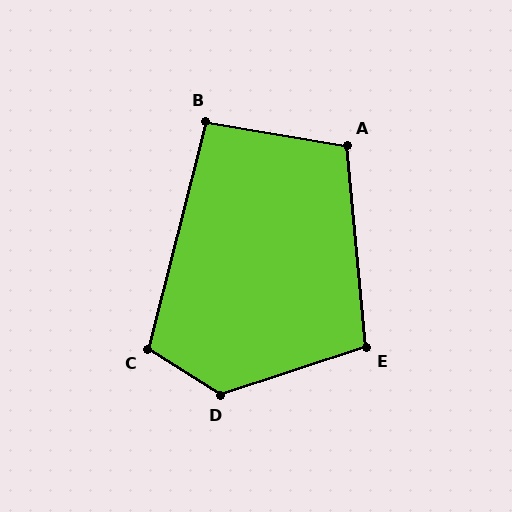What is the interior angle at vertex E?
Approximately 103 degrees (obtuse).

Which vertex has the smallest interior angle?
B, at approximately 95 degrees.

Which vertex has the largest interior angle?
D, at approximately 130 degrees.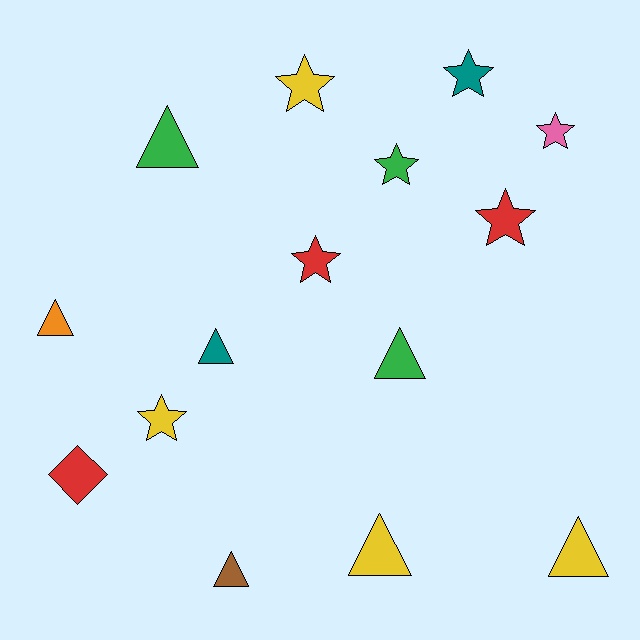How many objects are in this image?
There are 15 objects.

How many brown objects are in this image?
There is 1 brown object.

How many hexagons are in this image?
There are no hexagons.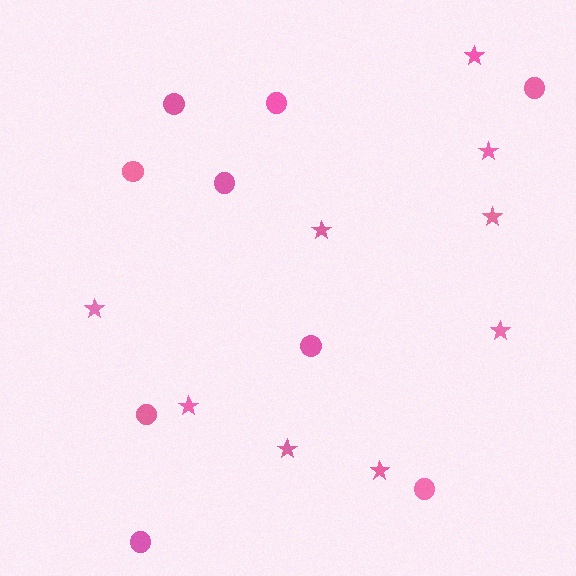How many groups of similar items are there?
There are 2 groups: one group of circles (9) and one group of stars (9).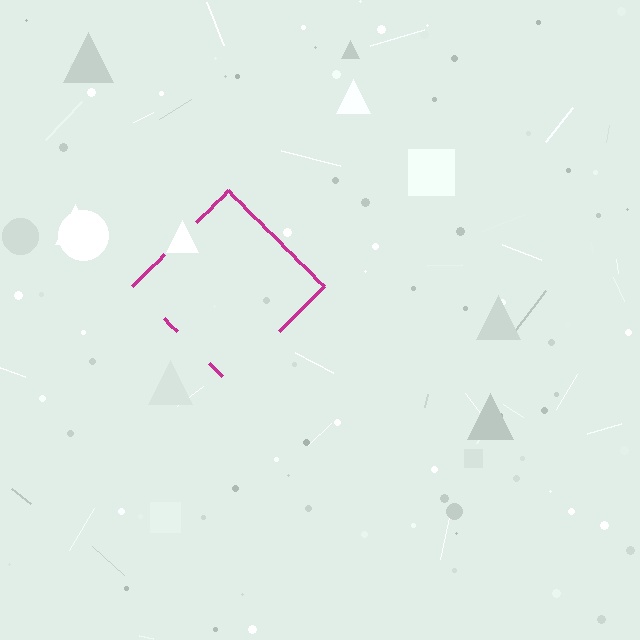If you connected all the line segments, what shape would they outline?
They would outline a diamond.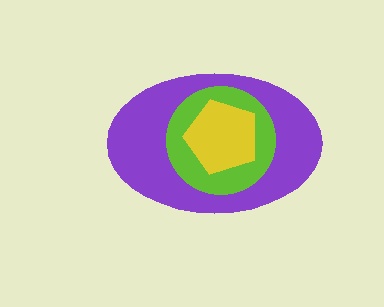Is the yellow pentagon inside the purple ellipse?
Yes.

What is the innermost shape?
The yellow pentagon.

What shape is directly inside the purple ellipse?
The lime circle.